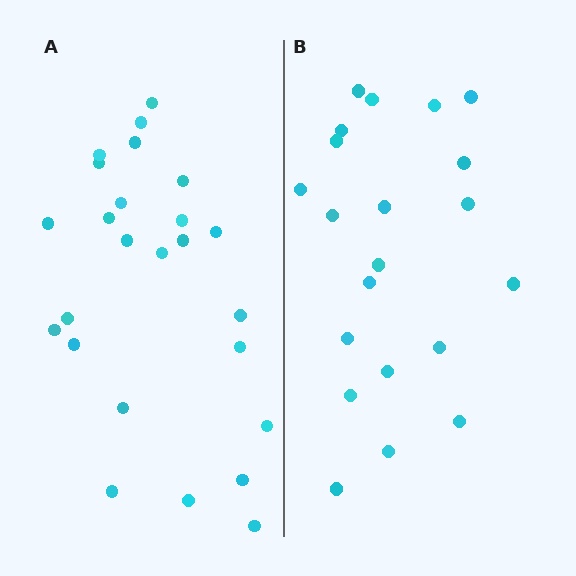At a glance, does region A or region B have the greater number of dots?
Region A (the left region) has more dots.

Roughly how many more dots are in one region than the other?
Region A has about 4 more dots than region B.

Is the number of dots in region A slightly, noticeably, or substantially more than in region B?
Region A has only slightly more — the two regions are fairly close. The ratio is roughly 1.2 to 1.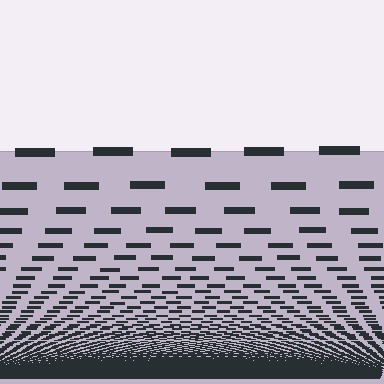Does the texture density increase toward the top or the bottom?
Density increases toward the bottom.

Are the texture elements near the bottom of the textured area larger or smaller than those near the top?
Smaller. The gradient is inverted — elements near the bottom are smaller and denser.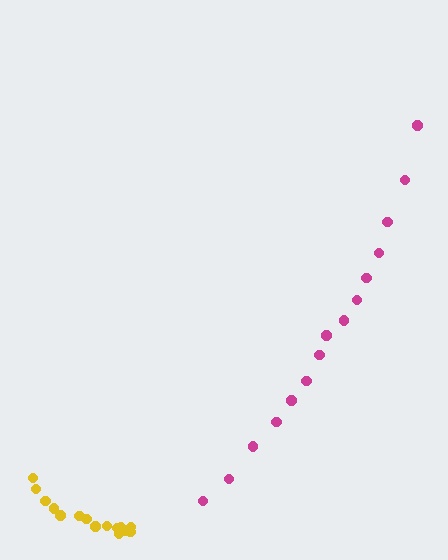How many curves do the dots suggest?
There are 2 distinct paths.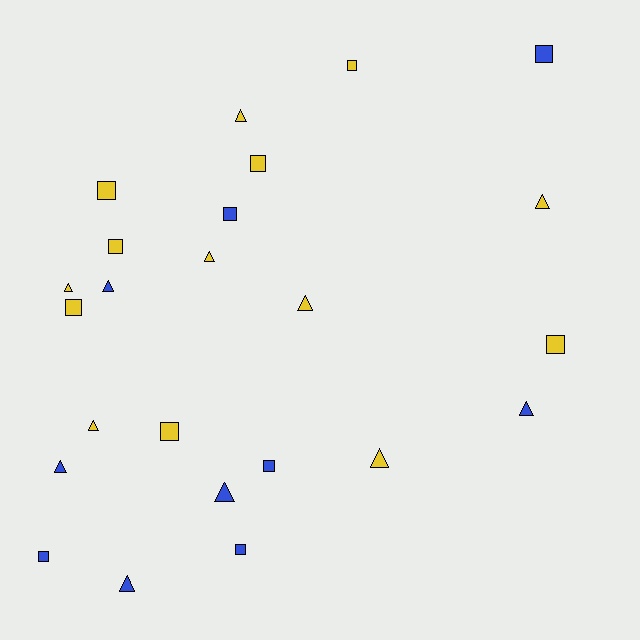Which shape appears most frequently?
Triangle, with 12 objects.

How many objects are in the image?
There are 24 objects.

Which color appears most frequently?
Yellow, with 14 objects.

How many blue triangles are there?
There are 5 blue triangles.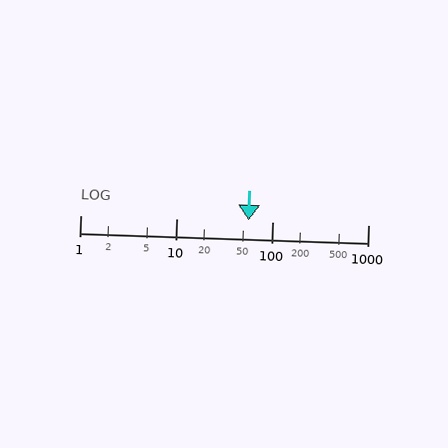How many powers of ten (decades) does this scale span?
The scale spans 3 decades, from 1 to 1000.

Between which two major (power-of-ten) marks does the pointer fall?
The pointer is between 10 and 100.